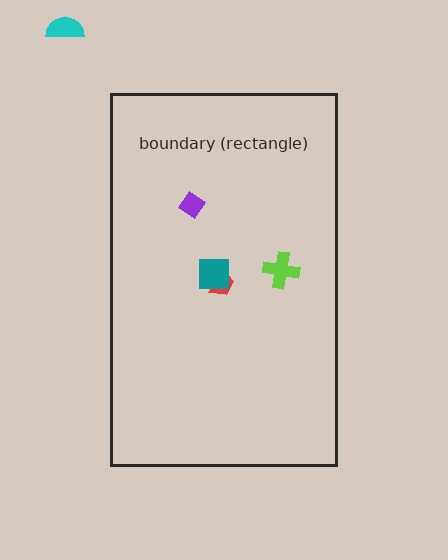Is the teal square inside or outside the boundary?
Inside.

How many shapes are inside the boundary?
4 inside, 1 outside.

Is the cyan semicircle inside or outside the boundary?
Outside.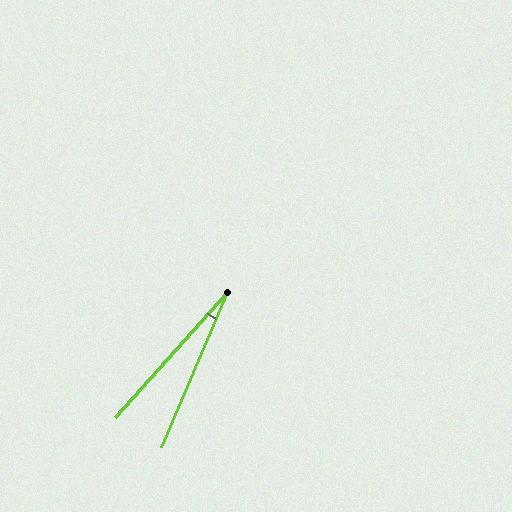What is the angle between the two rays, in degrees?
Approximately 19 degrees.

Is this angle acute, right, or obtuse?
It is acute.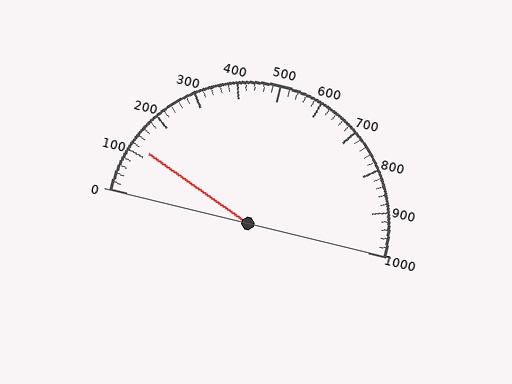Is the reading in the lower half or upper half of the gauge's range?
The reading is in the lower half of the range (0 to 1000).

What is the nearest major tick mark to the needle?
The nearest major tick mark is 100.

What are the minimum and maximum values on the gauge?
The gauge ranges from 0 to 1000.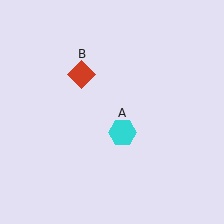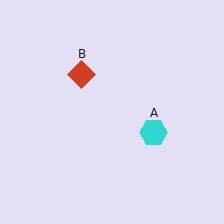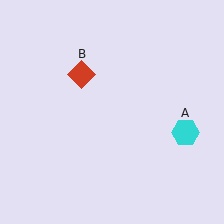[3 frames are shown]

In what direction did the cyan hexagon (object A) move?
The cyan hexagon (object A) moved right.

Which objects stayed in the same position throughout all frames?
Red diamond (object B) remained stationary.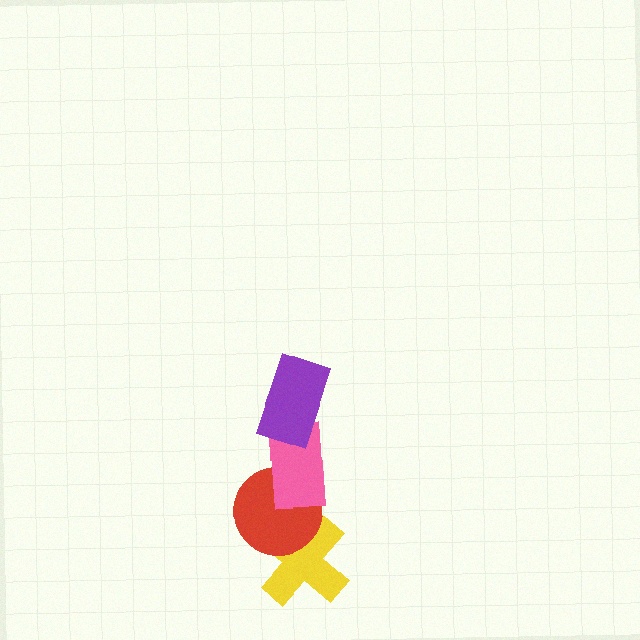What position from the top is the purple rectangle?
The purple rectangle is 1st from the top.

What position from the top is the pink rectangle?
The pink rectangle is 2nd from the top.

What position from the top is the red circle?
The red circle is 3rd from the top.